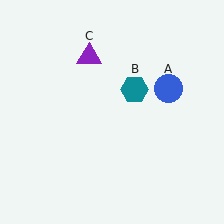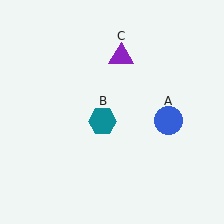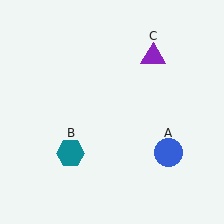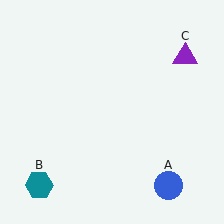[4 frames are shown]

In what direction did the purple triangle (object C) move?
The purple triangle (object C) moved right.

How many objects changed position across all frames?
3 objects changed position: blue circle (object A), teal hexagon (object B), purple triangle (object C).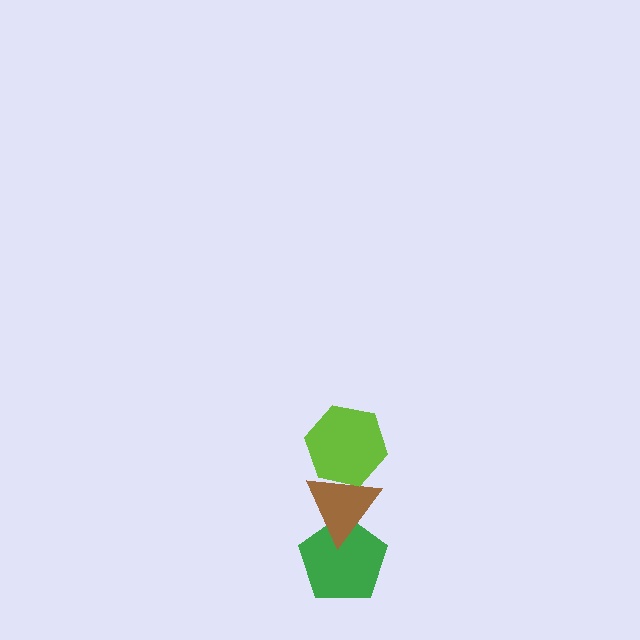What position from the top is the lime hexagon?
The lime hexagon is 1st from the top.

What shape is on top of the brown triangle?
The lime hexagon is on top of the brown triangle.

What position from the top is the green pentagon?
The green pentagon is 3rd from the top.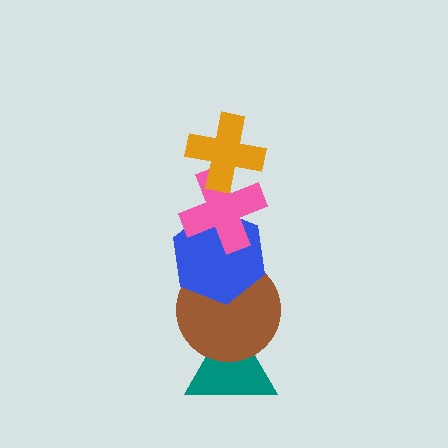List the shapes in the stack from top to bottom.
From top to bottom: the orange cross, the pink cross, the blue hexagon, the brown circle, the teal triangle.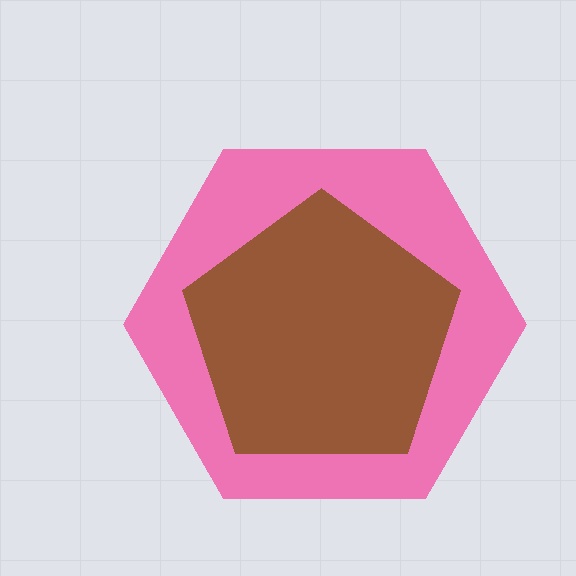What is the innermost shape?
The brown pentagon.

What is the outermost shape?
The pink hexagon.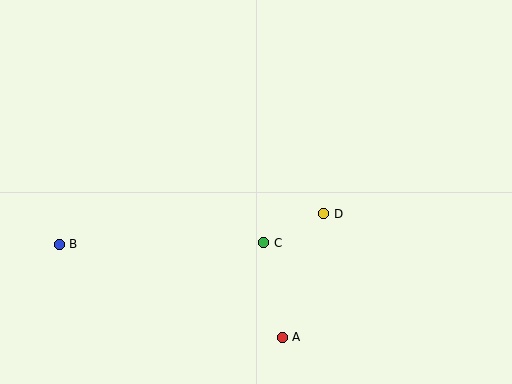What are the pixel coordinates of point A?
Point A is at (282, 337).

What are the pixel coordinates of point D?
Point D is at (324, 214).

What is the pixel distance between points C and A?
The distance between C and A is 96 pixels.